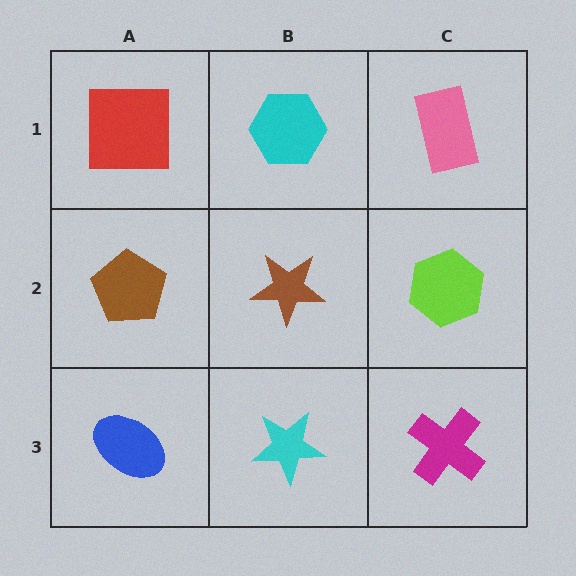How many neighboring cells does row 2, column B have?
4.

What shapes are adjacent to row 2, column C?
A pink rectangle (row 1, column C), a magenta cross (row 3, column C), a brown star (row 2, column B).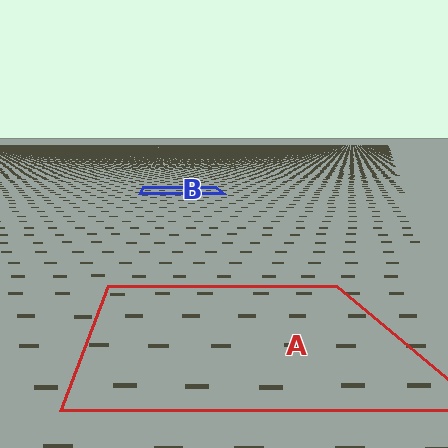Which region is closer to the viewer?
Region A is closer. The texture elements there are larger and more spread out.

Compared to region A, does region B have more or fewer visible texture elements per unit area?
Region B has more texture elements per unit area — they are packed more densely because it is farther away.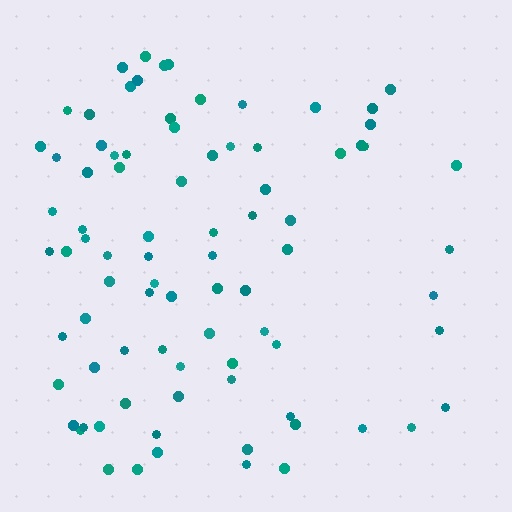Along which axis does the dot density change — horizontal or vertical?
Horizontal.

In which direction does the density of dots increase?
From right to left, with the left side densest.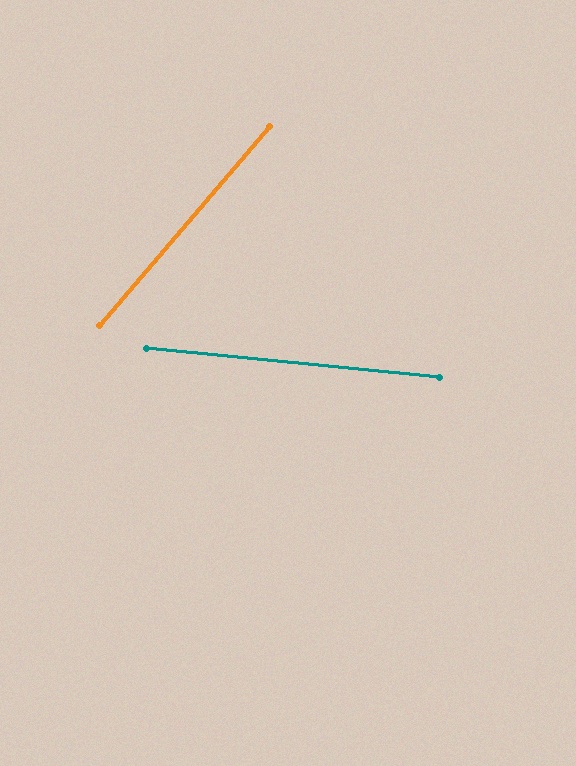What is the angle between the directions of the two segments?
Approximately 55 degrees.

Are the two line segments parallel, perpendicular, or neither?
Neither parallel nor perpendicular — they differ by about 55°.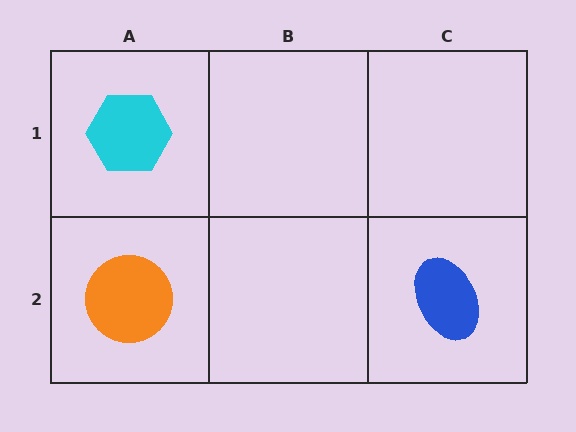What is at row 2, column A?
An orange circle.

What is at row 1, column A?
A cyan hexagon.